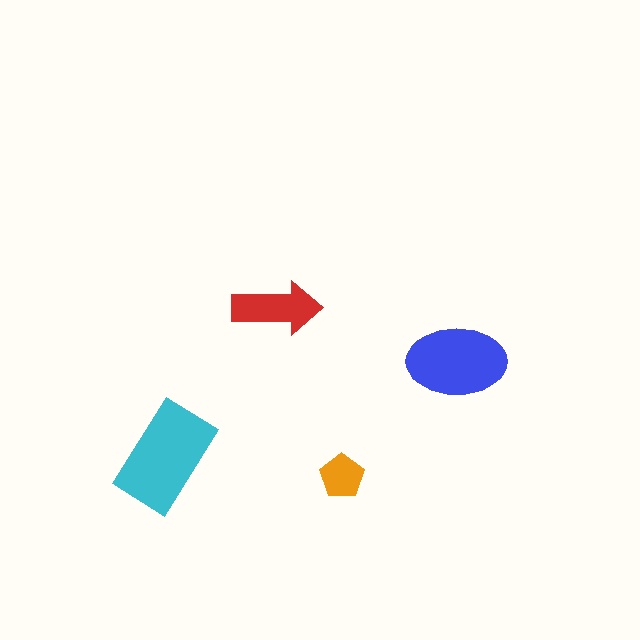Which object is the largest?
The cyan rectangle.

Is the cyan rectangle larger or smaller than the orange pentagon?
Larger.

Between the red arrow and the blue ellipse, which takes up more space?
The blue ellipse.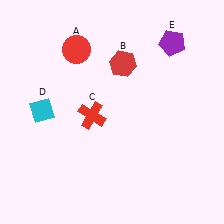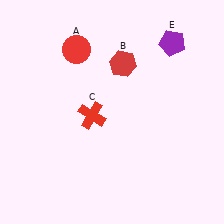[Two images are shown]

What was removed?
The cyan diamond (D) was removed in Image 2.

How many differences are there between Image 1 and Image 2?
There is 1 difference between the two images.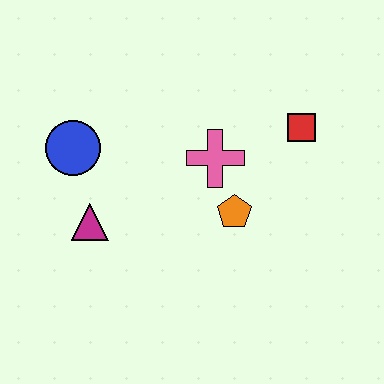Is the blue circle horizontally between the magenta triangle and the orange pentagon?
No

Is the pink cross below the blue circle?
Yes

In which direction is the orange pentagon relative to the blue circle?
The orange pentagon is to the right of the blue circle.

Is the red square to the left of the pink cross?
No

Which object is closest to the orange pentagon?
The pink cross is closest to the orange pentagon.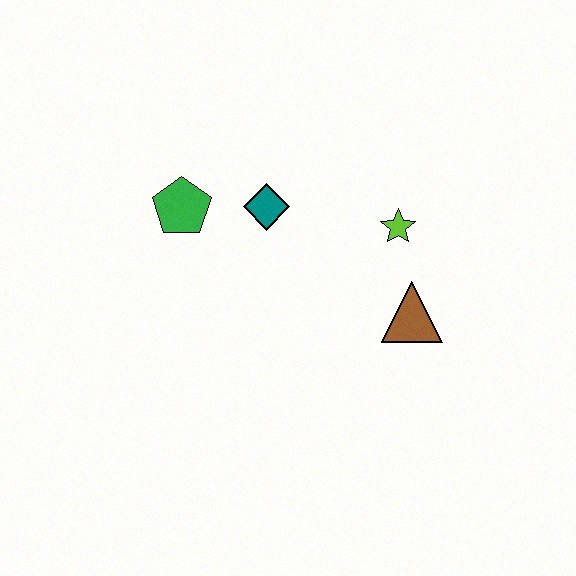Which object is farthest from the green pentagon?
The brown triangle is farthest from the green pentagon.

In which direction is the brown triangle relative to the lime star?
The brown triangle is below the lime star.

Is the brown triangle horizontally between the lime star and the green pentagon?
No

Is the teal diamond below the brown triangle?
No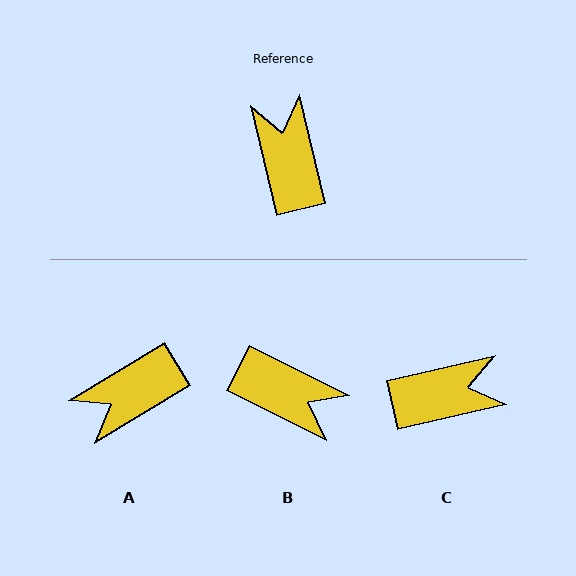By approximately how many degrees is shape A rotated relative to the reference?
Approximately 108 degrees counter-clockwise.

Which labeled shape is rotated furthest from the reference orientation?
B, about 130 degrees away.